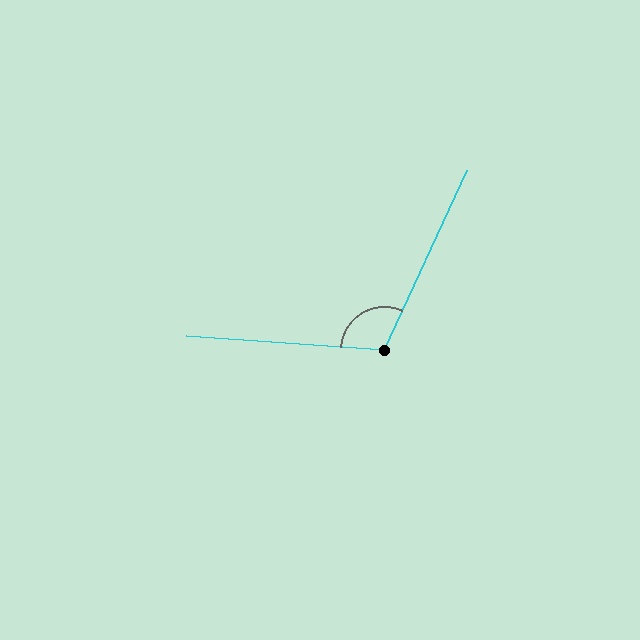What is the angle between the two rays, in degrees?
Approximately 111 degrees.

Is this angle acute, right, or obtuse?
It is obtuse.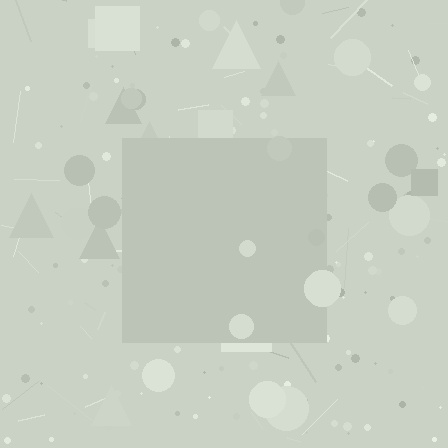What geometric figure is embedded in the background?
A square is embedded in the background.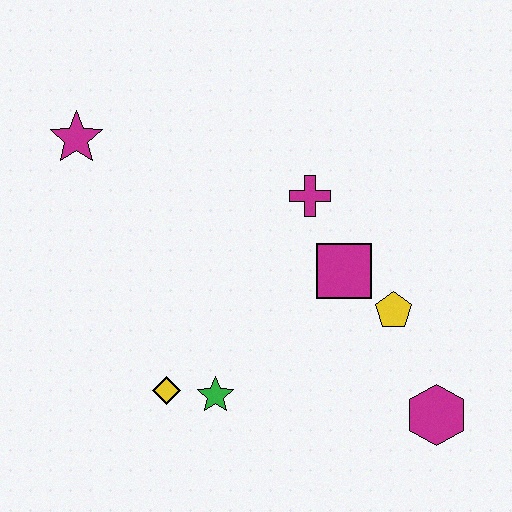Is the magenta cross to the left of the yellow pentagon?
Yes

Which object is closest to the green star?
The yellow diamond is closest to the green star.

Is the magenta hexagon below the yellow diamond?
Yes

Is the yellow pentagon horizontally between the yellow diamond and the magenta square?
No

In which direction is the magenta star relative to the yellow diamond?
The magenta star is above the yellow diamond.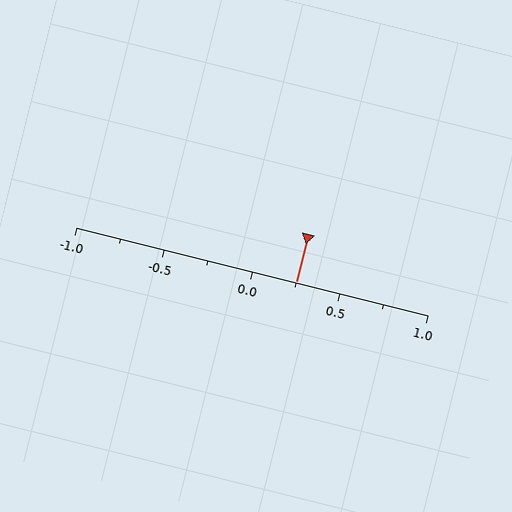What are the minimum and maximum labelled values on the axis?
The axis runs from -1.0 to 1.0.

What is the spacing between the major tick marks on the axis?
The major ticks are spaced 0.5 apart.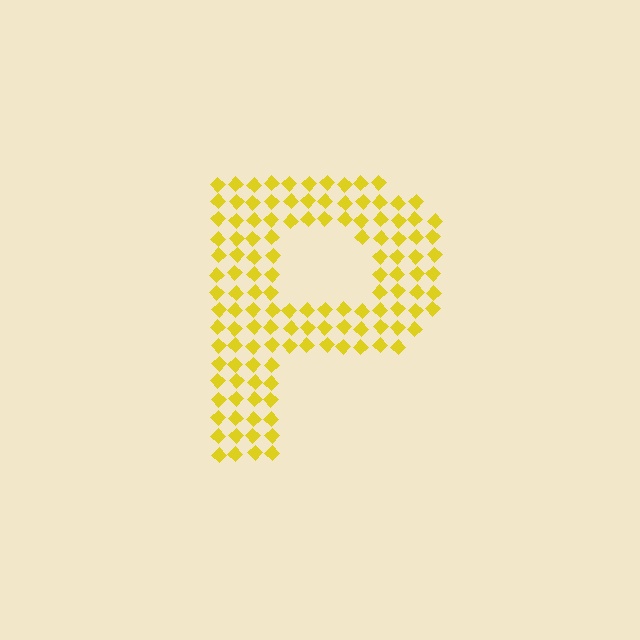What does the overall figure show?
The overall figure shows the letter P.